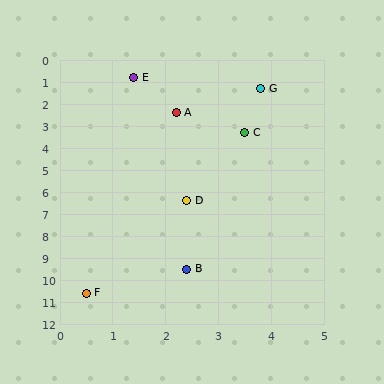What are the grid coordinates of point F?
Point F is at approximately (0.5, 10.6).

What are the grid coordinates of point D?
Point D is at approximately (2.4, 6.4).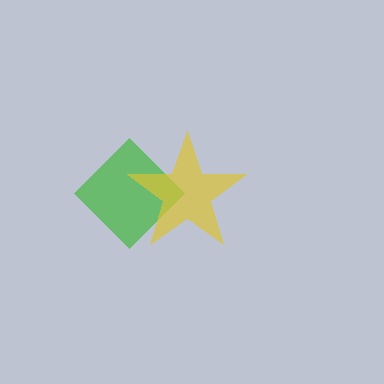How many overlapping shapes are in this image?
There are 2 overlapping shapes in the image.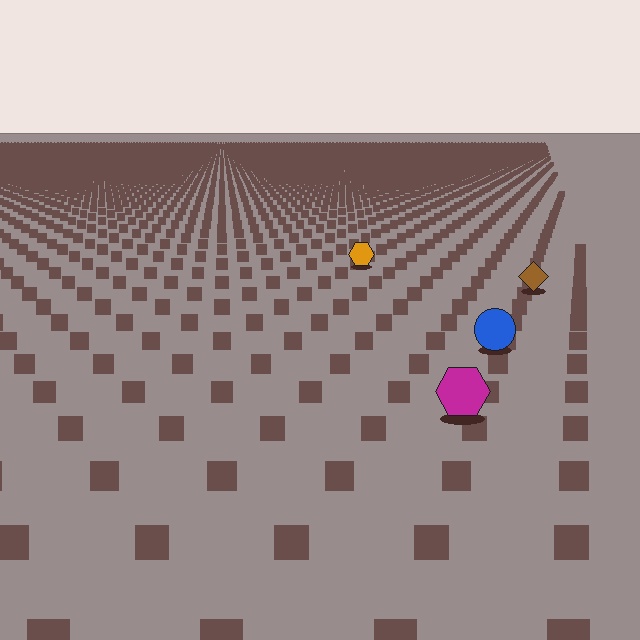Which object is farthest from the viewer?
The orange hexagon is farthest from the viewer. It appears smaller and the ground texture around it is denser.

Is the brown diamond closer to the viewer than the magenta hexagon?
No. The magenta hexagon is closer — you can tell from the texture gradient: the ground texture is coarser near it.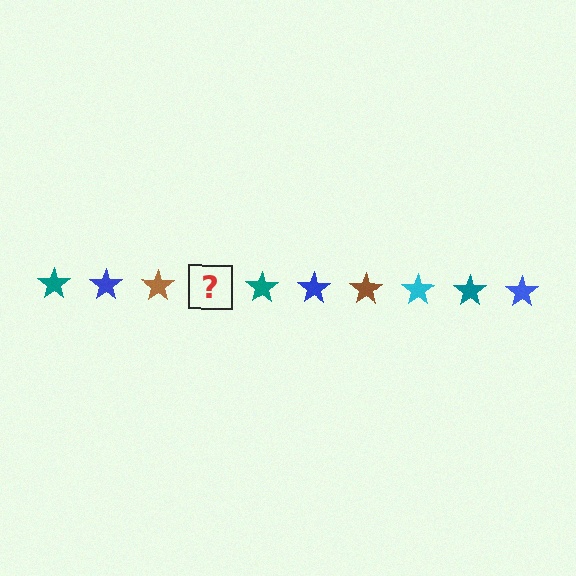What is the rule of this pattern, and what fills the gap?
The rule is that the pattern cycles through teal, blue, brown, cyan stars. The gap should be filled with a cyan star.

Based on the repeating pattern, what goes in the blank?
The blank should be a cyan star.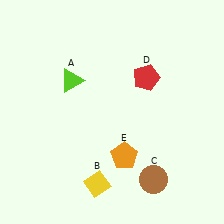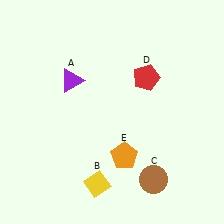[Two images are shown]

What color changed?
The triangle (A) changed from lime in Image 1 to purple in Image 2.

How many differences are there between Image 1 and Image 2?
There is 1 difference between the two images.